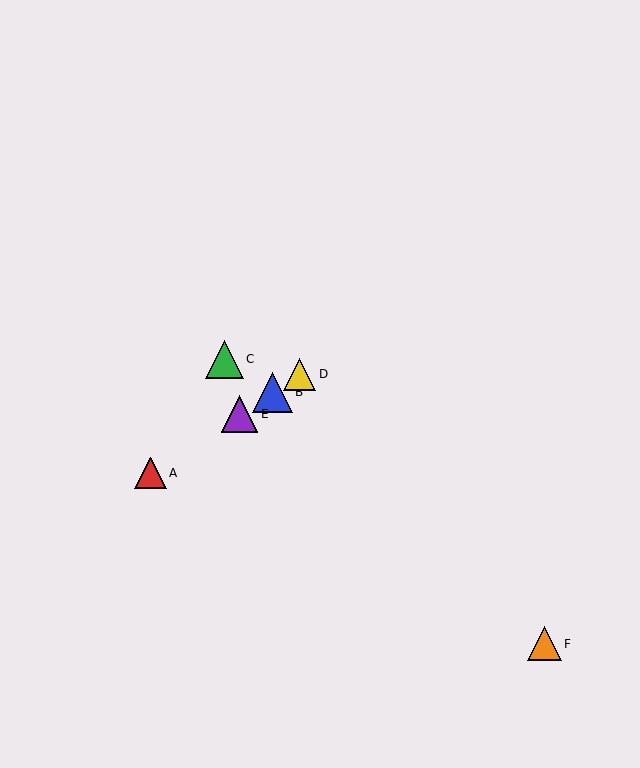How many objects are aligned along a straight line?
4 objects (A, B, D, E) are aligned along a straight line.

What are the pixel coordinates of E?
Object E is at (239, 414).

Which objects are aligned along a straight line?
Objects A, B, D, E are aligned along a straight line.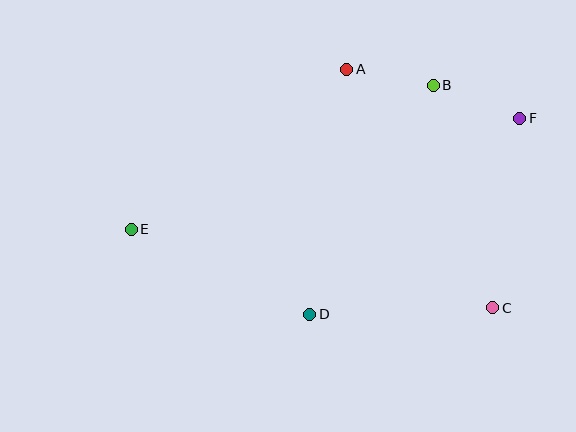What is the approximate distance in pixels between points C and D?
The distance between C and D is approximately 184 pixels.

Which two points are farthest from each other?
Points E and F are farthest from each other.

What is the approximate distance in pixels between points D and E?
The distance between D and E is approximately 197 pixels.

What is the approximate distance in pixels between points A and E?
The distance between A and E is approximately 268 pixels.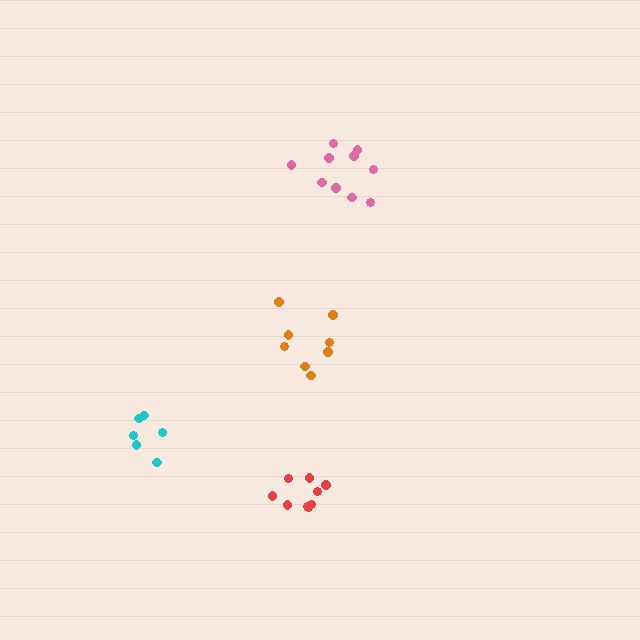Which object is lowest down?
The red cluster is bottommost.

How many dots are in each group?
Group 1: 8 dots, Group 2: 6 dots, Group 3: 10 dots, Group 4: 9 dots (33 total).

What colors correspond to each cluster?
The clusters are colored: orange, cyan, pink, red.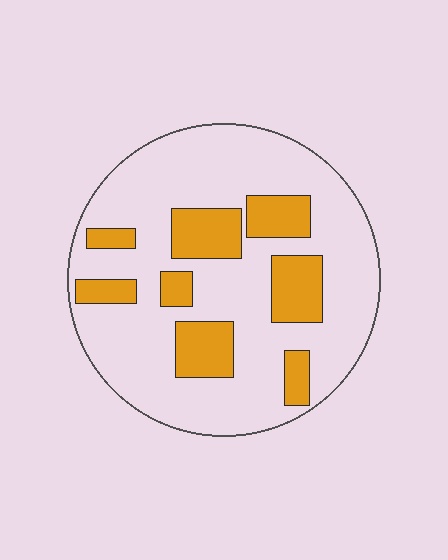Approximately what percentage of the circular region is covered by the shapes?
Approximately 25%.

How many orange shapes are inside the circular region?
8.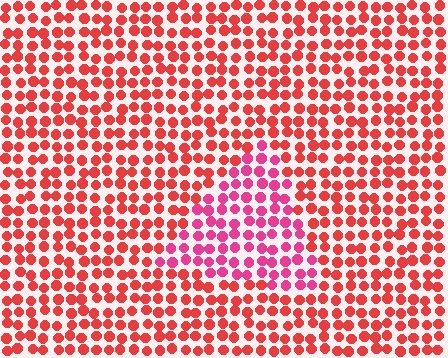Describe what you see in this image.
The image is filled with small red elements in a uniform arrangement. A triangle-shaped region is visible where the elements are tinted to a slightly different hue, forming a subtle color boundary.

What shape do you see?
I see a triangle.